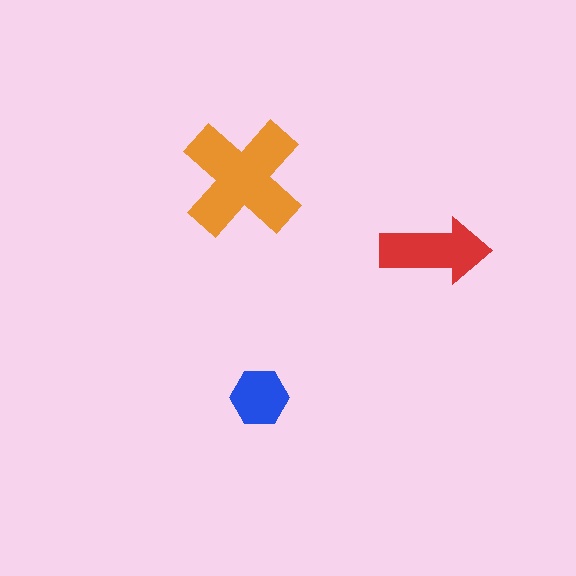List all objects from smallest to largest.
The blue hexagon, the red arrow, the orange cross.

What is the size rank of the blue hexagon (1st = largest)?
3rd.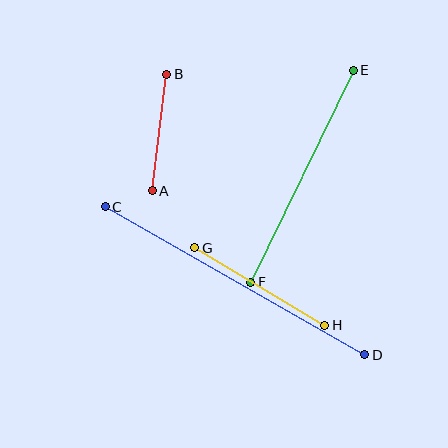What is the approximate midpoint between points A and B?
The midpoint is at approximately (160, 132) pixels.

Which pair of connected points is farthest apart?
Points C and D are farthest apart.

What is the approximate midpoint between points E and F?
The midpoint is at approximately (302, 176) pixels.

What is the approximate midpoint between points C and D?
The midpoint is at approximately (235, 281) pixels.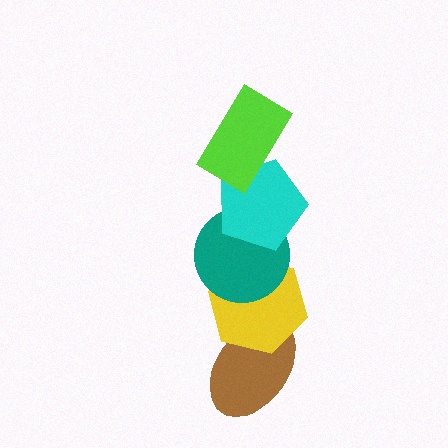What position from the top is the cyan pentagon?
The cyan pentagon is 2nd from the top.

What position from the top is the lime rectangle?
The lime rectangle is 1st from the top.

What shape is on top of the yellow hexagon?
The teal circle is on top of the yellow hexagon.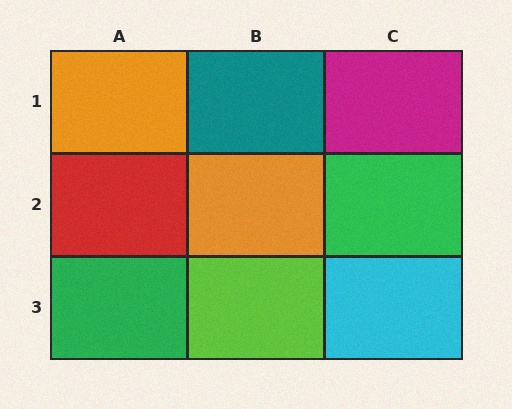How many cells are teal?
1 cell is teal.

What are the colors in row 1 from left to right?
Orange, teal, magenta.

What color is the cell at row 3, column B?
Lime.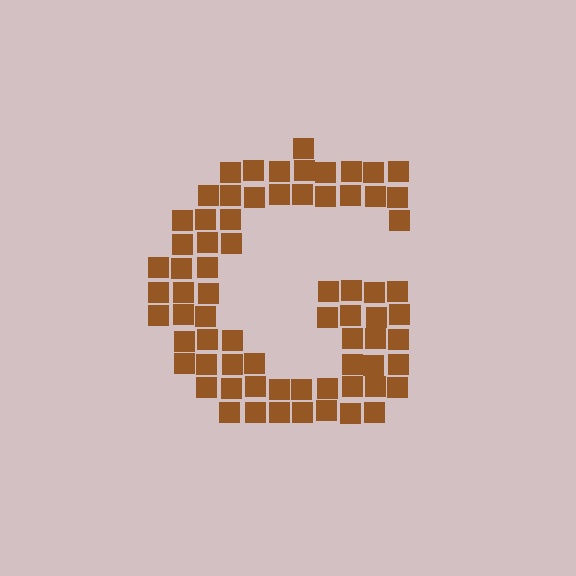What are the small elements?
The small elements are squares.